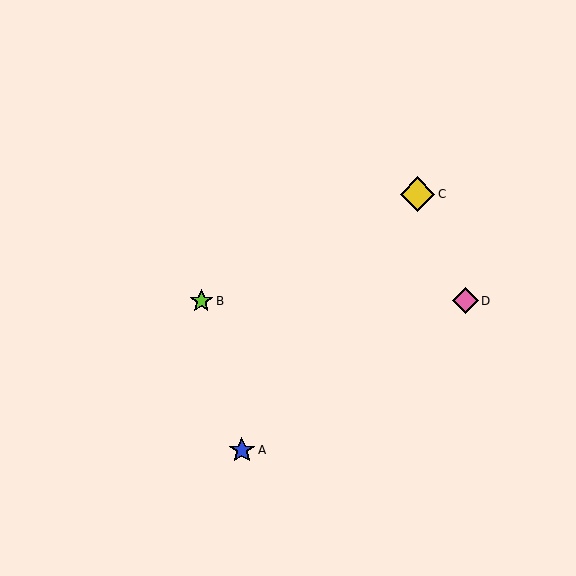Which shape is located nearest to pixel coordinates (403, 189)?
The yellow diamond (labeled C) at (417, 194) is nearest to that location.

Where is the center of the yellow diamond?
The center of the yellow diamond is at (417, 194).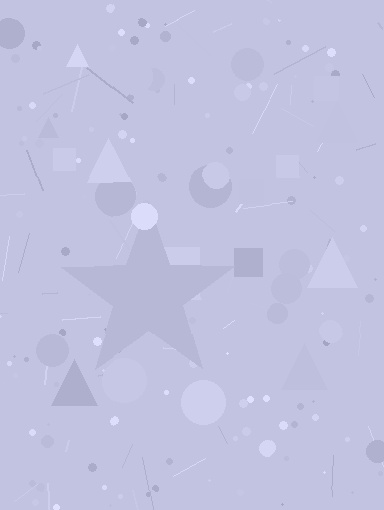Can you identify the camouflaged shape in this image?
The camouflaged shape is a star.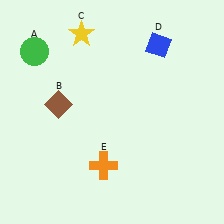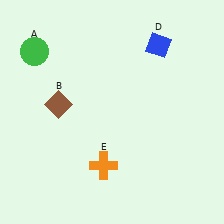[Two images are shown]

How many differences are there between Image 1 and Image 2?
There is 1 difference between the two images.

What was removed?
The yellow star (C) was removed in Image 2.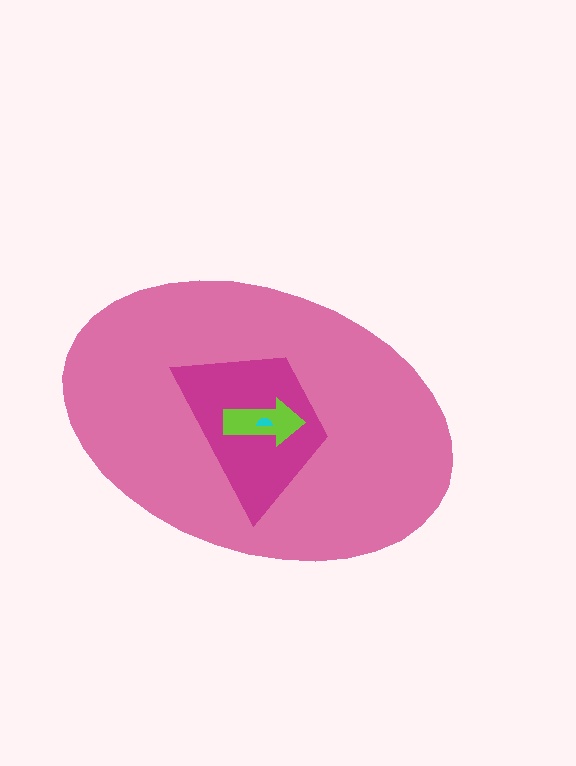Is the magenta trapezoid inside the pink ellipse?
Yes.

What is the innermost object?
The cyan semicircle.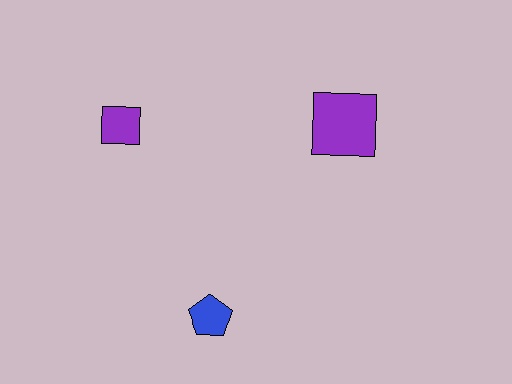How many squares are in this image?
There are 2 squares.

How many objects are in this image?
There are 3 objects.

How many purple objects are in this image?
There are 2 purple objects.